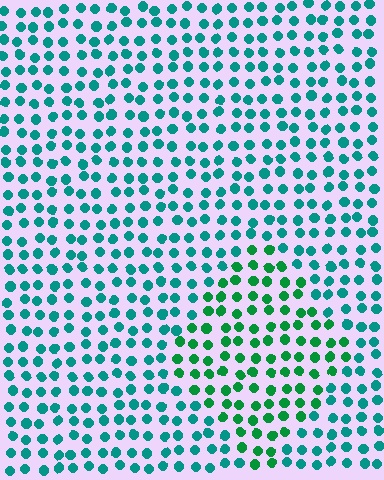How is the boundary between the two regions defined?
The boundary is defined purely by a slight shift in hue (about 34 degrees). Spacing, size, and orientation are identical on both sides.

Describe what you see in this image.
The image is filled with small teal elements in a uniform arrangement. A diamond-shaped region is visible where the elements are tinted to a slightly different hue, forming a subtle color boundary.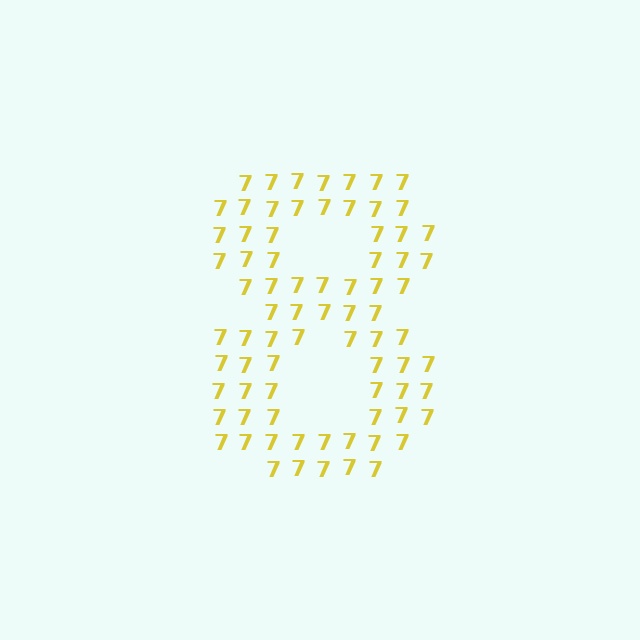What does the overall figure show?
The overall figure shows the digit 8.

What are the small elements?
The small elements are digit 7's.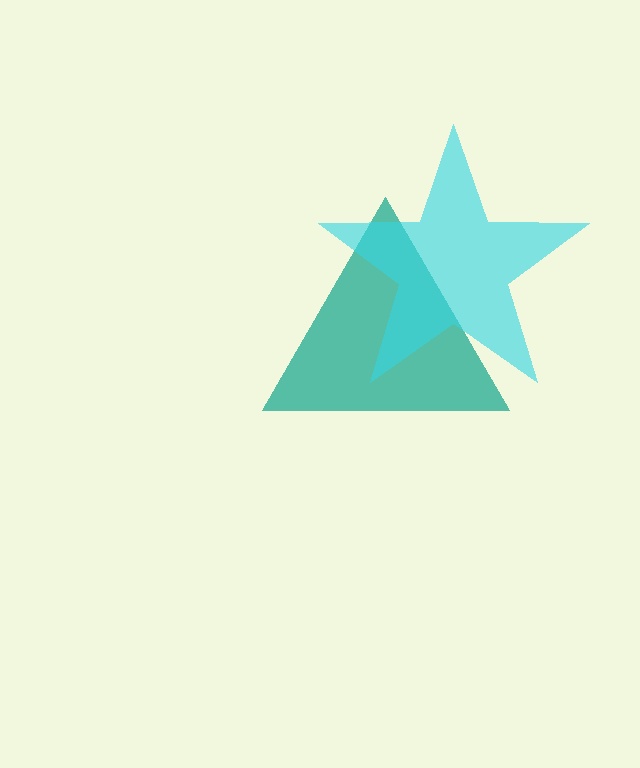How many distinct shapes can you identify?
There are 2 distinct shapes: a teal triangle, a cyan star.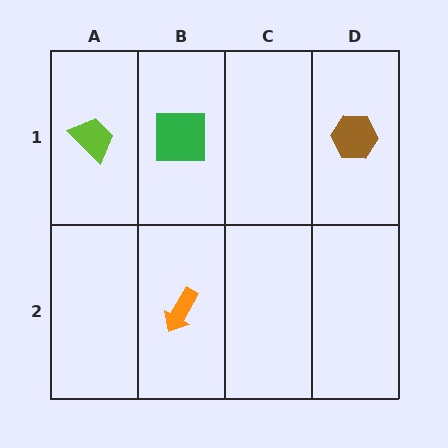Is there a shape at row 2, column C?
No, that cell is empty.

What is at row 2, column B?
An orange arrow.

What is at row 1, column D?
A brown hexagon.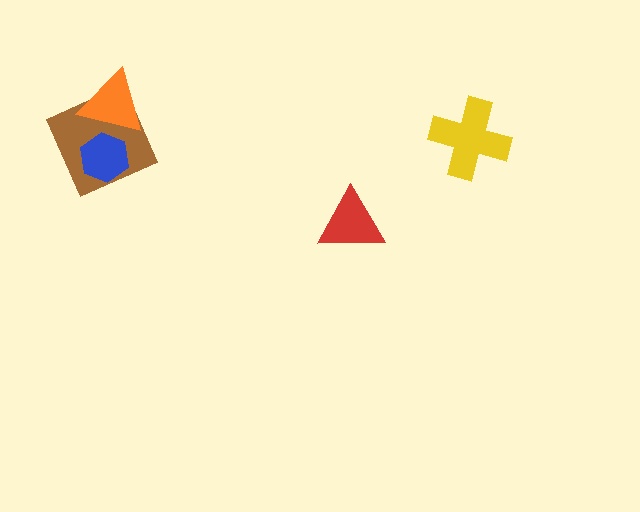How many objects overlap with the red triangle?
0 objects overlap with the red triangle.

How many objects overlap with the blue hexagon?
2 objects overlap with the blue hexagon.